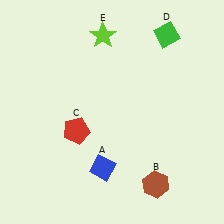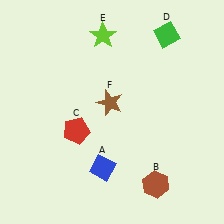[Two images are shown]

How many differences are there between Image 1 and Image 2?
There is 1 difference between the two images.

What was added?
A brown star (F) was added in Image 2.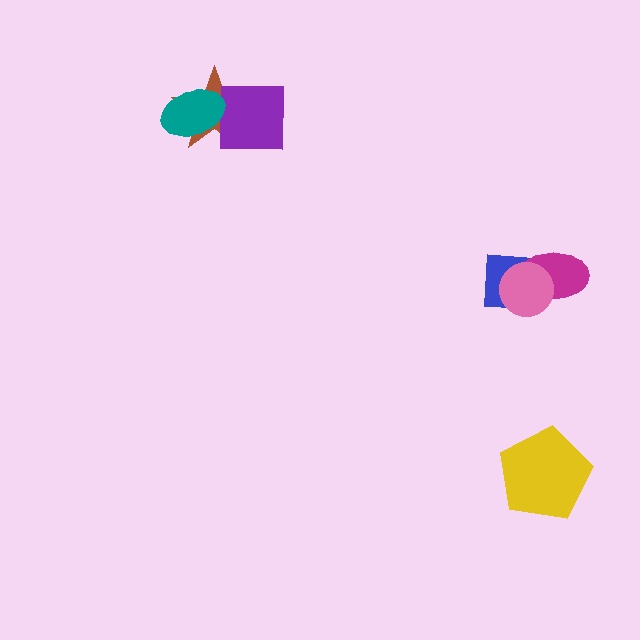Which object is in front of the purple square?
The teal ellipse is in front of the purple square.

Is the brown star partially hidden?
Yes, it is partially covered by another shape.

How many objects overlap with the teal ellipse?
2 objects overlap with the teal ellipse.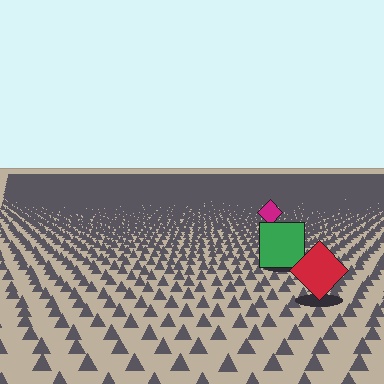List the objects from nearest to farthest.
From nearest to farthest: the red diamond, the green square, the magenta diamond.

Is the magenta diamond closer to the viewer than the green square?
No. The green square is closer — you can tell from the texture gradient: the ground texture is coarser near it.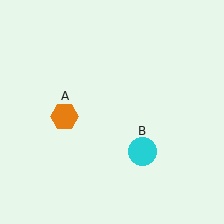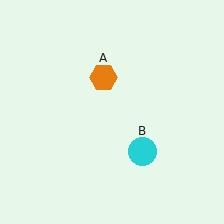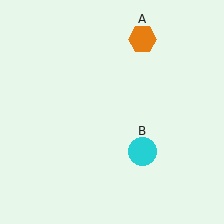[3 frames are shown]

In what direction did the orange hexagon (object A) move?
The orange hexagon (object A) moved up and to the right.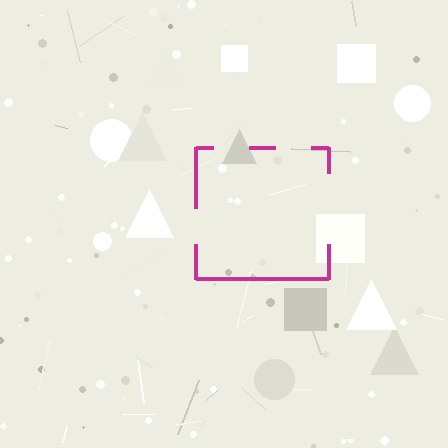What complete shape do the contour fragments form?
The contour fragments form a square.